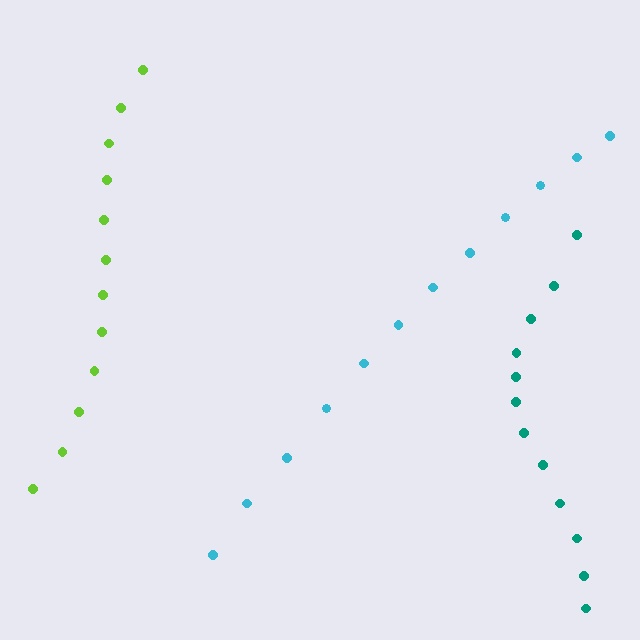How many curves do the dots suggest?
There are 3 distinct paths.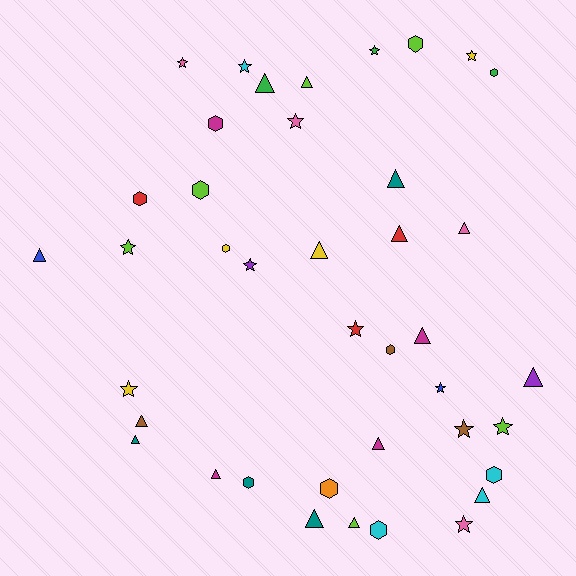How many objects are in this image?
There are 40 objects.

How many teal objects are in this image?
There are 4 teal objects.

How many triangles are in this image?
There are 16 triangles.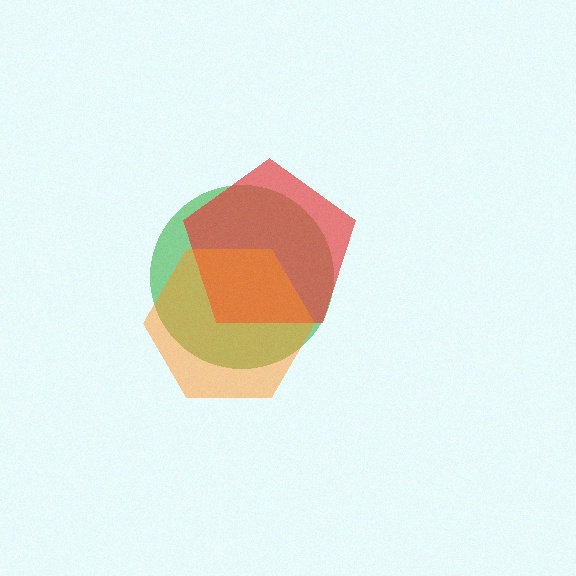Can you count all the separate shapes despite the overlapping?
Yes, there are 3 separate shapes.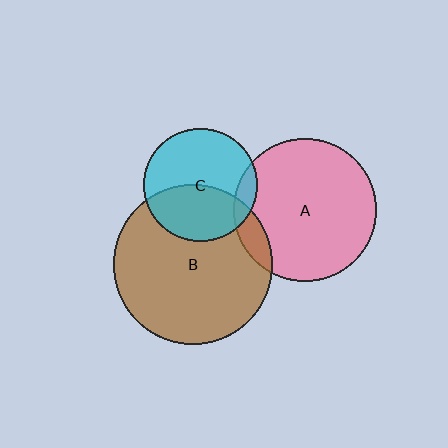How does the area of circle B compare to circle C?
Approximately 2.0 times.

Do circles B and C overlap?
Yes.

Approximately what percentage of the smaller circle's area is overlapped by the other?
Approximately 45%.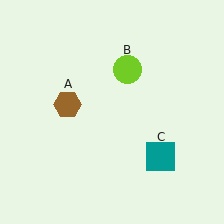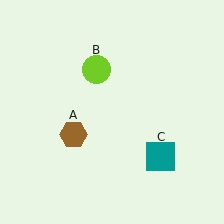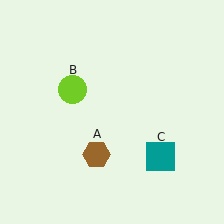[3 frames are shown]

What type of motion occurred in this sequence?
The brown hexagon (object A), lime circle (object B) rotated counterclockwise around the center of the scene.